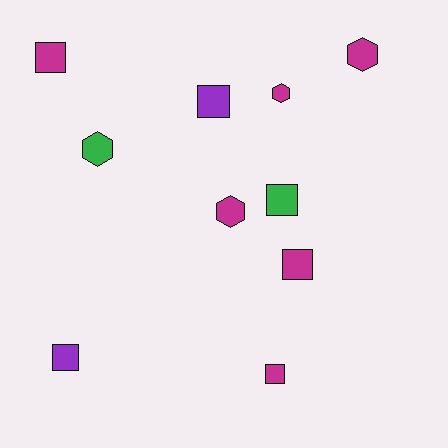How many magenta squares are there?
There are 3 magenta squares.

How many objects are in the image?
There are 10 objects.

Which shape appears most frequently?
Square, with 6 objects.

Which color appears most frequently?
Magenta, with 6 objects.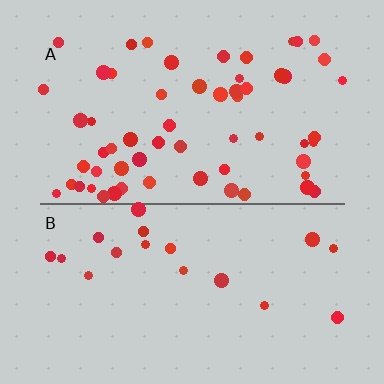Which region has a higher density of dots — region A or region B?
A (the top).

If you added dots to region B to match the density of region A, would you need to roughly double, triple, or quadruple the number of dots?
Approximately triple.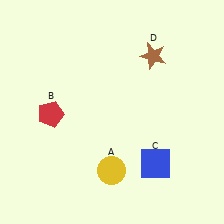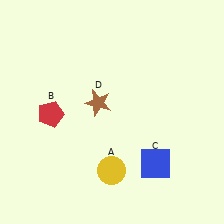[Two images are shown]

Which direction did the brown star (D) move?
The brown star (D) moved left.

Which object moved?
The brown star (D) moved left.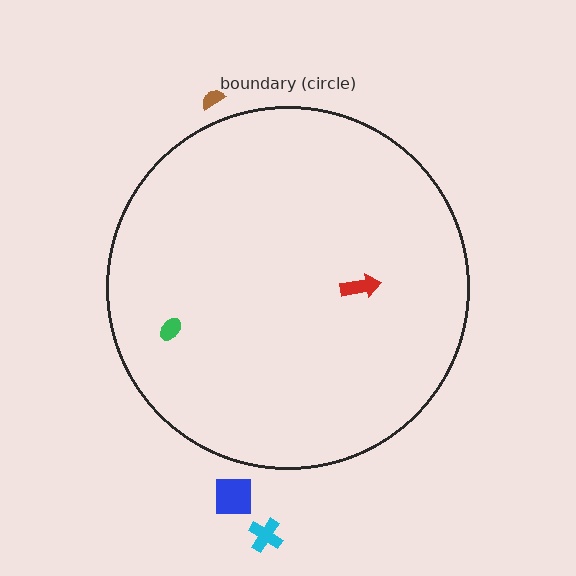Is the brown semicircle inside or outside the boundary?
Outside.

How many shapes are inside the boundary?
2 inside, 3 outside.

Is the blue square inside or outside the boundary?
Outside.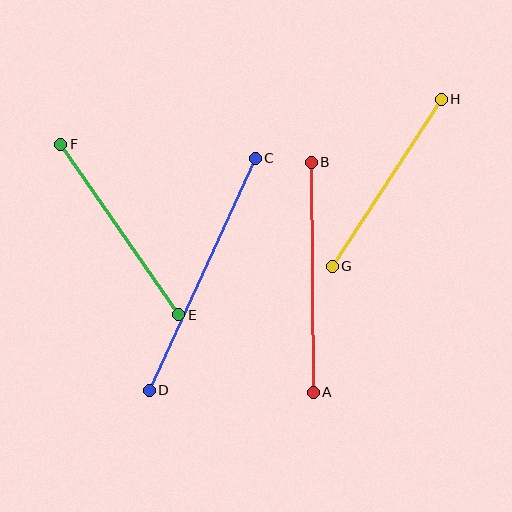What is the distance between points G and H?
The distance is approximately 199 pixels.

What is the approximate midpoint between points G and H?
The midpoint is at approximately (387, 183) pixels.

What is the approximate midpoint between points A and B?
The midpoint is at approximately (312, 277) pixels.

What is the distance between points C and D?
The distance is approximately 255 pixels.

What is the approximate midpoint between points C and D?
The midpoint is at approximately (202, 274) pixels.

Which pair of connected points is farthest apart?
Points C and D are farthest apart.